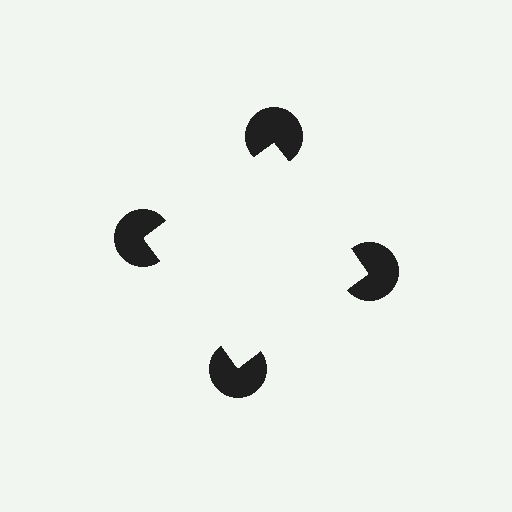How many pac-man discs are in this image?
There are 4 — one at each vertex of the illusory square.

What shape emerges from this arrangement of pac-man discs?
An illusory square — its edges are inferred from the aligned wedge cuts in the pac-man discs, not physically drawn.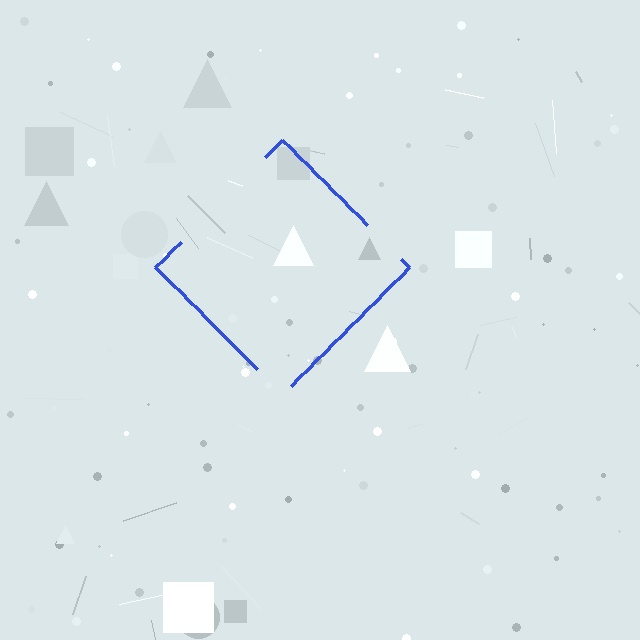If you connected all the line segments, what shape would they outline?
They would outline a diamond.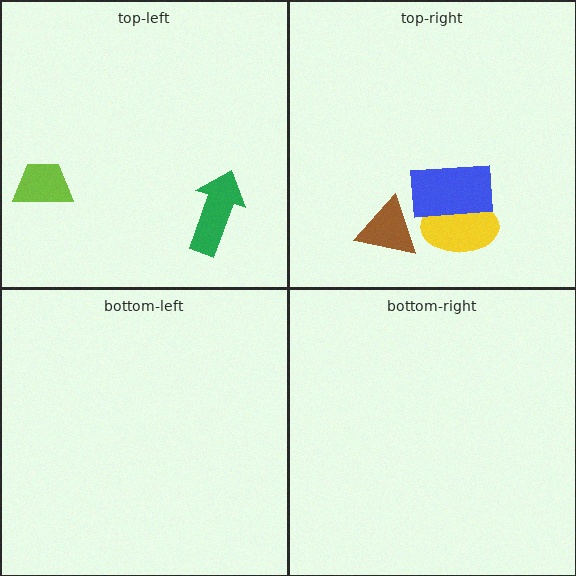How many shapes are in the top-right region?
3.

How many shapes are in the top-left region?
2.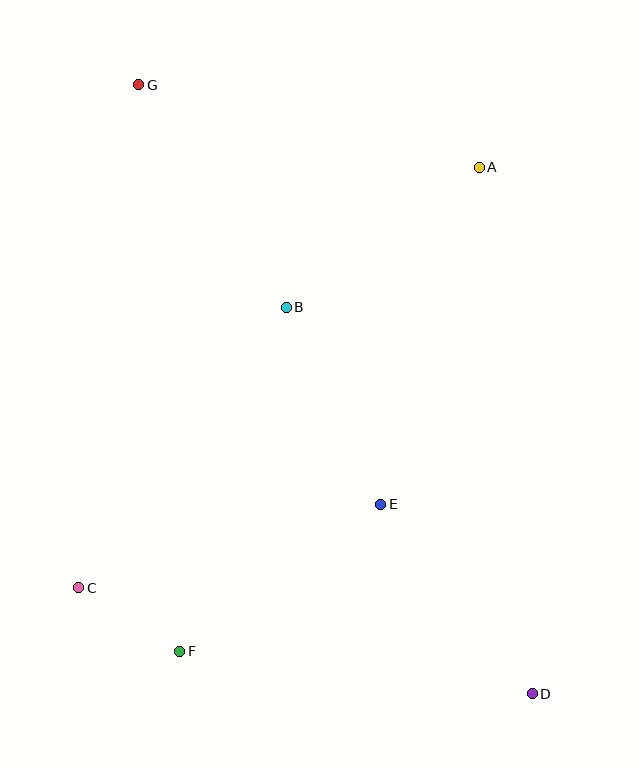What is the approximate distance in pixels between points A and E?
The distance between A and E is approximately 351 pixels.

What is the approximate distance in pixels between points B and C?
The distance between B and C is approximately 348 pixels.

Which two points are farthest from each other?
Points D and G are farthest from each other.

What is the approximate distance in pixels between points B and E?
The distance between B and E is approximately 219 pixels.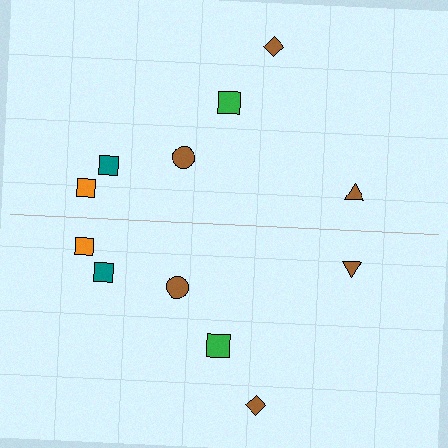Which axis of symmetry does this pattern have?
The pattern has a horizontal axis of symmetry running through the center of the image.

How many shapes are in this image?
There are 12 shapes in this image.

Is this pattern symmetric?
Yes, this pattern has bilateral (reflection) symmetry.